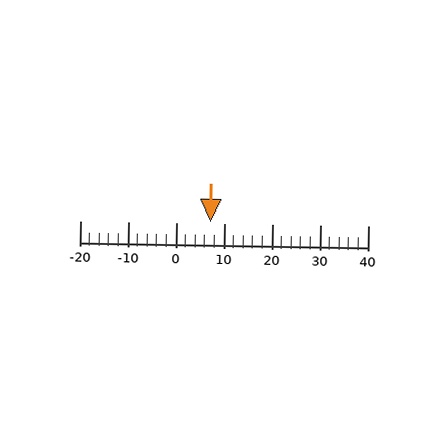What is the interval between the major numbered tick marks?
The major tick marks are spaced 10 units apart.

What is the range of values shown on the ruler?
The ruler shows values from -20 to 40.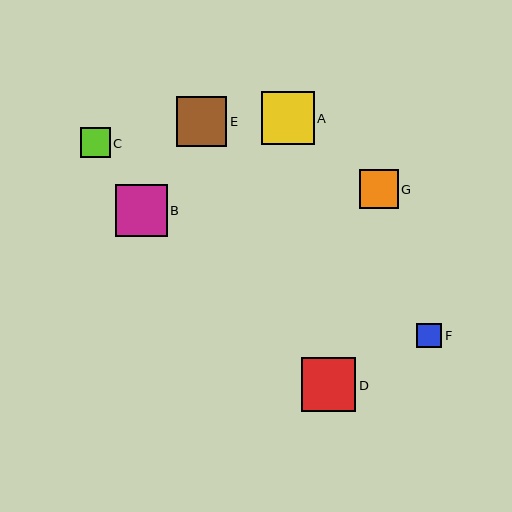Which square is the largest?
Square D is the largest with a size of approximately 54 pixels.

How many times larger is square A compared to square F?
Square A is approximately 2.1 times the size of square F.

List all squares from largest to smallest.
From largest to smallest: D, A, B, E, G, C, F.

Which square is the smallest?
Square F is the smallest with a size of approximately 25 pixels.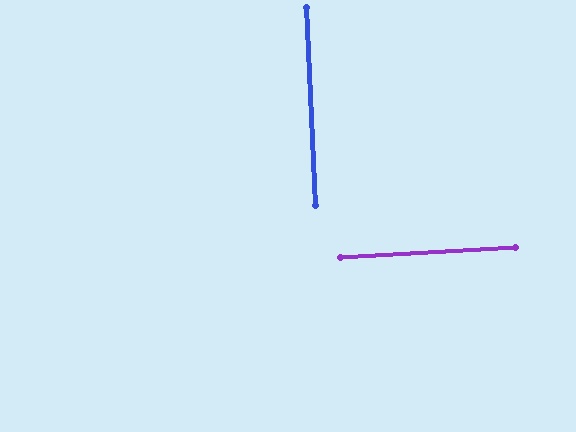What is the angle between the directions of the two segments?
Approximately 89 degrees.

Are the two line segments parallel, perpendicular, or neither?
Perpendicular — they meet at approximately 89°.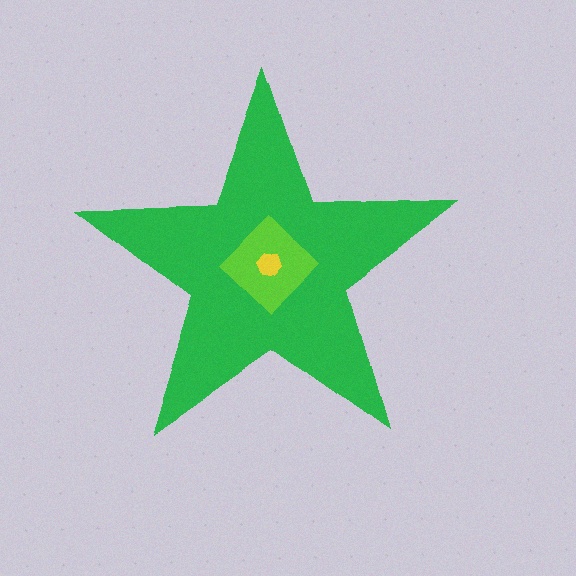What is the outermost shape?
The green star.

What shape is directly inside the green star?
The lime diamond.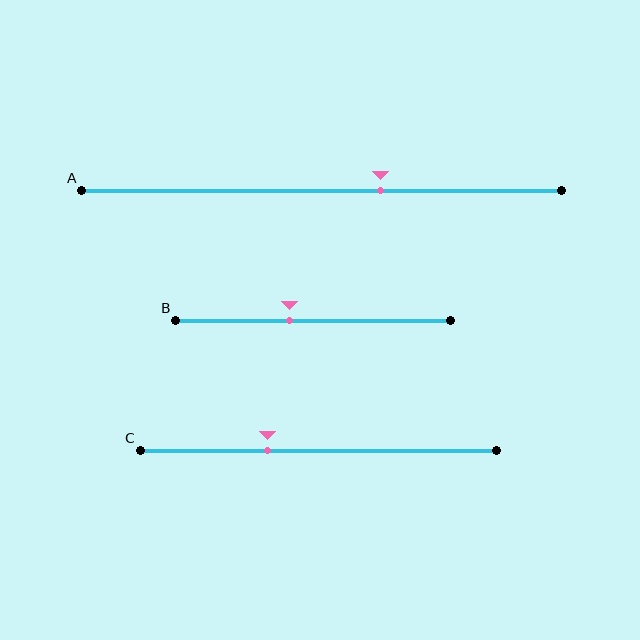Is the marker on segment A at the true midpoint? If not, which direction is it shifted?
No, the marker on segment A is shifted to the right by about 12% of the segment length.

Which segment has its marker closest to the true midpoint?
Segment B has its marker closest to the true midpoint.